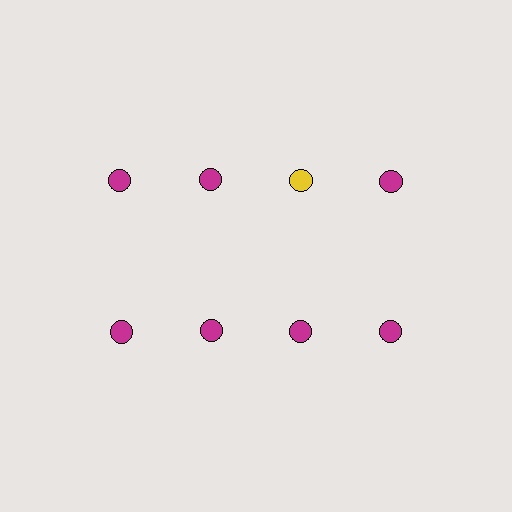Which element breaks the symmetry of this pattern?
The yellow circle in the top row, center column breaks the symmetry. All other shapes are magenta circles.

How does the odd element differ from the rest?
It has a different color: yellow instead of magenta.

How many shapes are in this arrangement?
There are 8 shapes arranged in a grid pattern.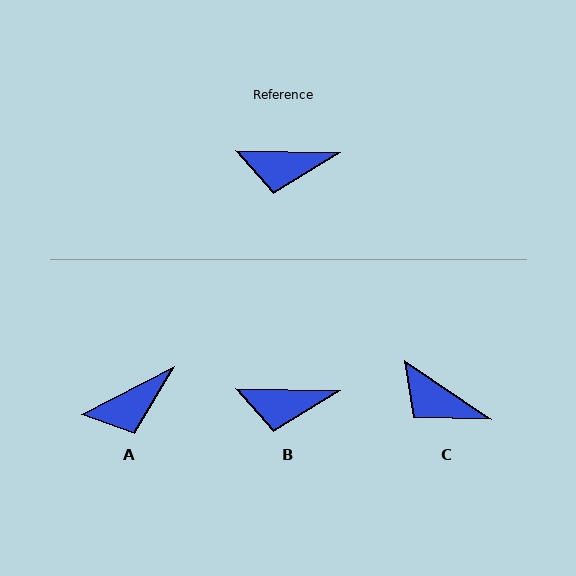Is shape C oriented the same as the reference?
No, it is off by about 32 degrees.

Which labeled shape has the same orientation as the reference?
B.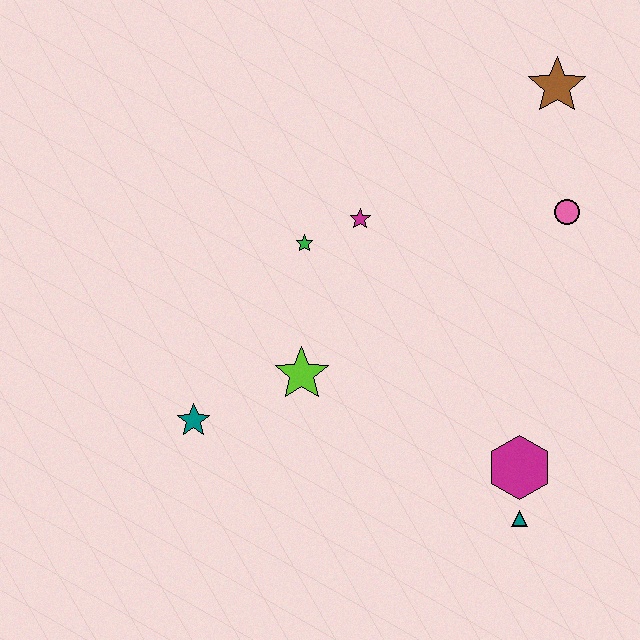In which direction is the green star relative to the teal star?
The green star is above the teal star.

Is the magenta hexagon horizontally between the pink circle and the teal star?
Yes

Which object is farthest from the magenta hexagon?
The brown star is farthest from the magenta hexagon.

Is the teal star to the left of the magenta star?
Yes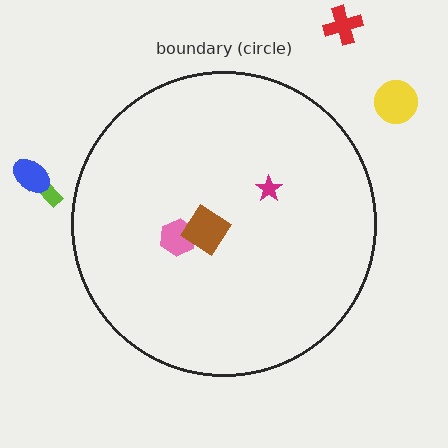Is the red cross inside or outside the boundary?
Outside.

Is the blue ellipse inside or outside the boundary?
Outside.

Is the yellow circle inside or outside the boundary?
Outside.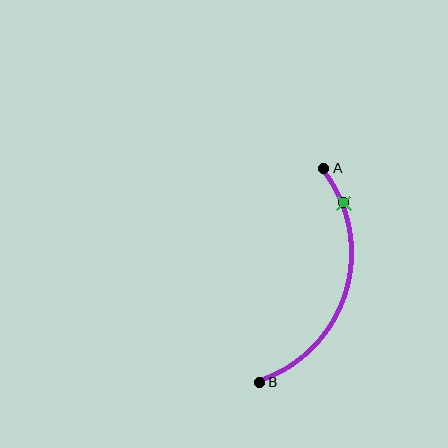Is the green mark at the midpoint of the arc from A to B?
No. The green mark lies on the arc but is closer to endpoint A. The arc midpoint would be at the point on the curve equidistant along the arc from both A and B.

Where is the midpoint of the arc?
The arc midpoint is the point on the curve farthest from the straight line joining A and B. It sits to the right of that line.